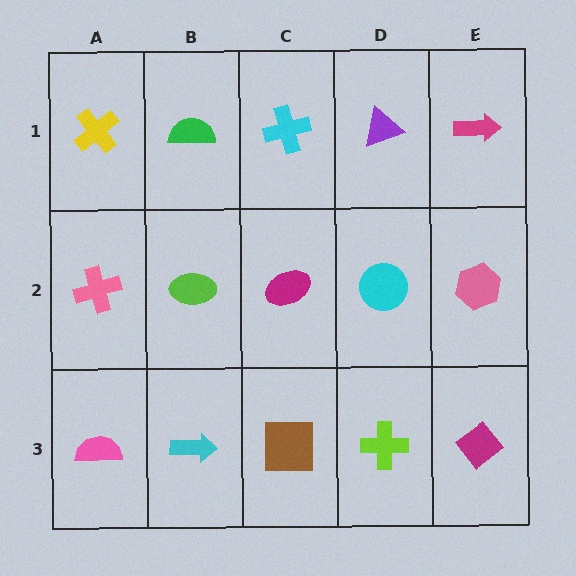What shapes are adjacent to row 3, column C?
A magenta ellipse (row 2, column C), a cyan arrow (row 3, column B), a lime cross (row 3, column D).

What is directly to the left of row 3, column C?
A cyan arrow.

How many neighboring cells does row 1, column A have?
2.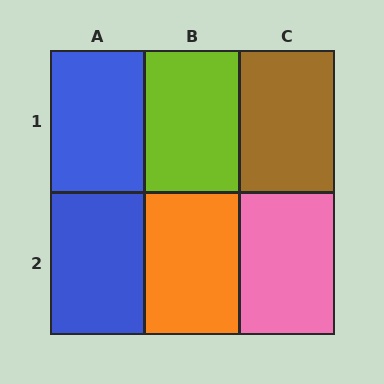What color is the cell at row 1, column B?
Lime.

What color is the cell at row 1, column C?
Brown.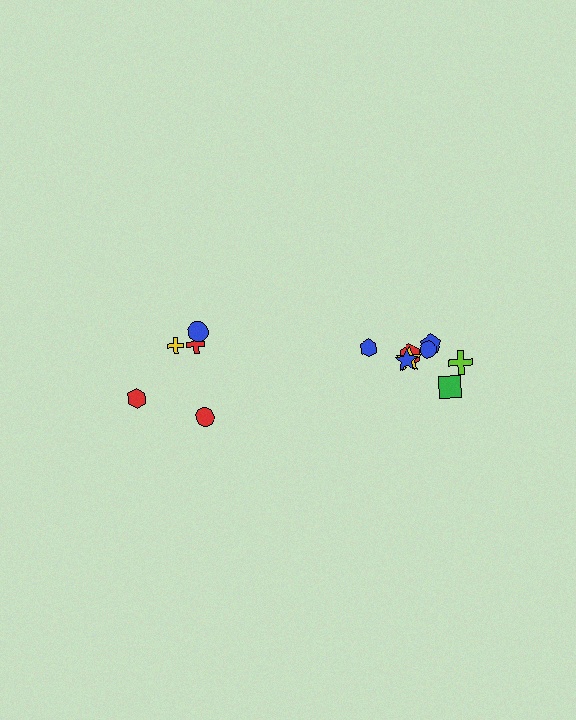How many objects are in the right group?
There are 8 objects.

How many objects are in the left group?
There are 5 objects.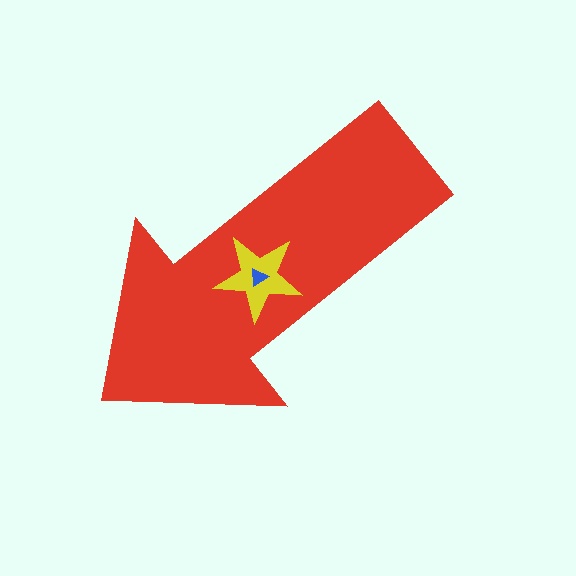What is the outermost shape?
The red arrow.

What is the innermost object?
The blue triangle.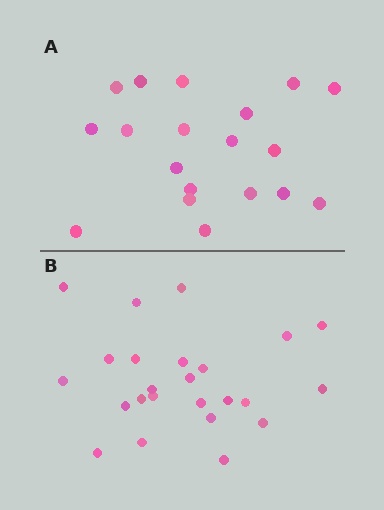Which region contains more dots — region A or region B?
Region B (the bottom region) has more dots.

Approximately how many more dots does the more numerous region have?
Region B has about 5 more dots than region A.